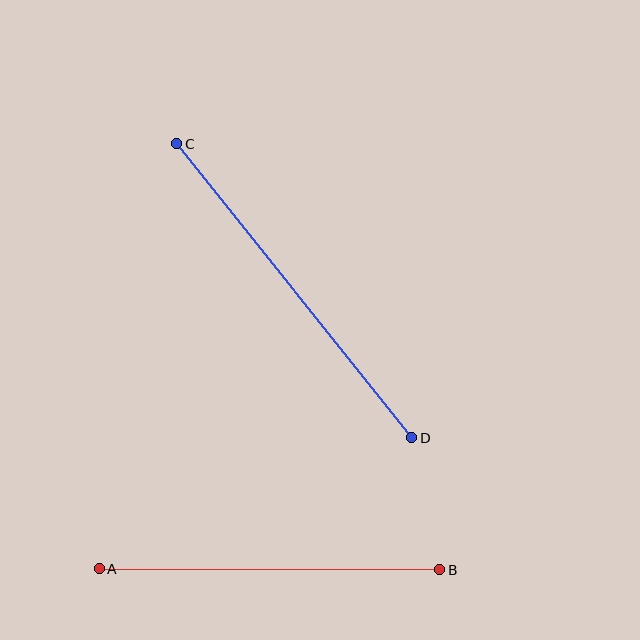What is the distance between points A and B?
The distance is approximately 340 pixels.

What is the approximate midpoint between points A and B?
The midpoint is at approximately (270, 569) pixels.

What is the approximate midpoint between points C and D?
The midpoint is at approximately (294, 291) pixels.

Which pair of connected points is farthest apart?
Points C and D are farthest apart.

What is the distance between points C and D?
The distance is approximately 376 pixels.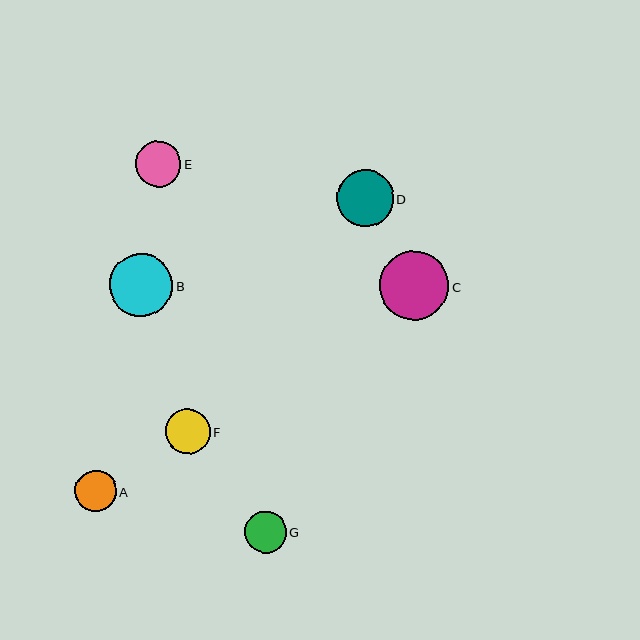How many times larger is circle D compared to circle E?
Circle D is approximately 1.2 times the size of circle E.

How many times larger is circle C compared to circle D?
Circle C is approximately 1.2 times the size of circle D.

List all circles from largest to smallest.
From largest to smallest: C, B, D, E, F, G, A.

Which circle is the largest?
Circle C is the largest with a size of approximately 69 pixels.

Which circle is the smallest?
Circle A is the smallest with a size of approximately 41 pixels.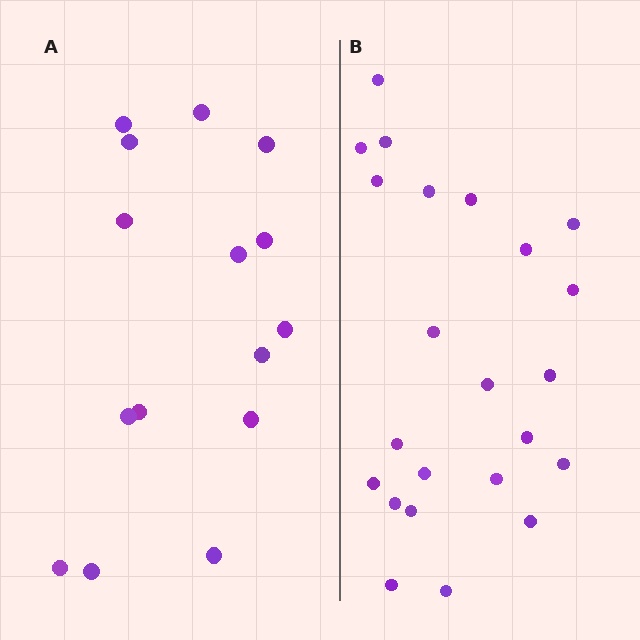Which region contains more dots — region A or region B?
Region B (the right region) has more dots.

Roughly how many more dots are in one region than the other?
Region B has roughly 8 or so more dots than region A.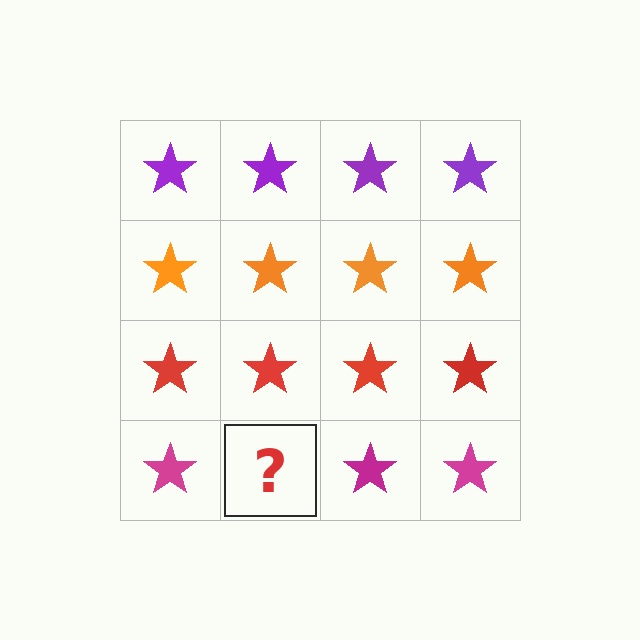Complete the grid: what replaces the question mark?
The question mark should be replaced with a magenta star.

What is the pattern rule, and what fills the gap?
The rule is that each row has a consistent color. The gap should be filled with a magenta star.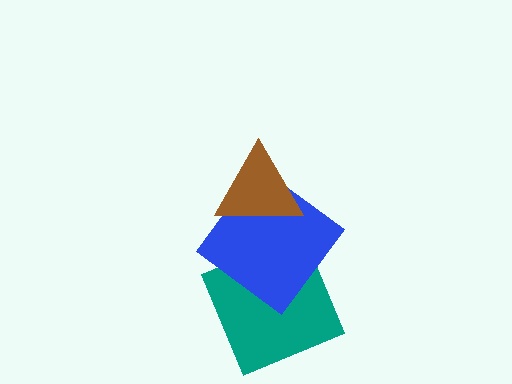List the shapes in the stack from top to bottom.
From top to bottom: the brown triangle, the blue diamond, the teal square.